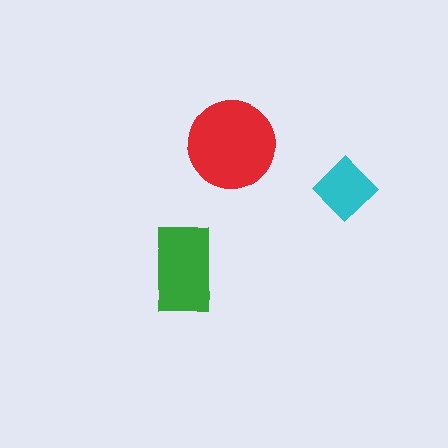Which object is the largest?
The red circle.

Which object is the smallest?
The cyan diamond.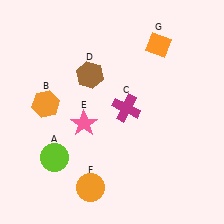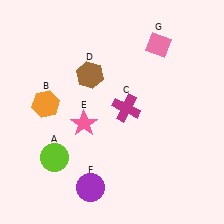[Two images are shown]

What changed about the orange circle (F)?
In Image 1, F is orange. In Image 2, it changed to purple.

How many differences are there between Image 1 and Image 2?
There are 2 differences between the two images.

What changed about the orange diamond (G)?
In Image 1, G is orange. In Image 2, it changed to pink.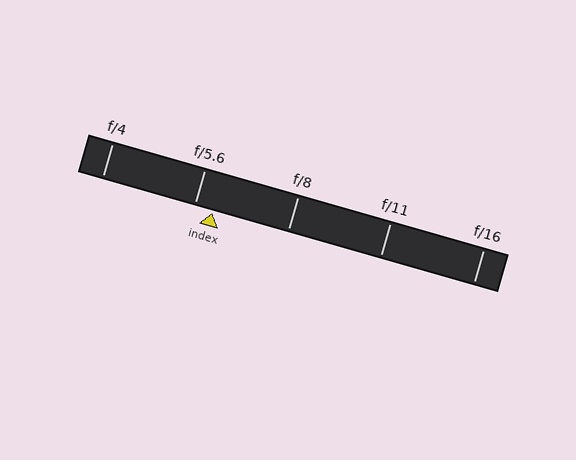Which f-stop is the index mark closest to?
The index mark is closest to f/5.6.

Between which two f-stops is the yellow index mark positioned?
The index mark is between f/5.6 and f/8.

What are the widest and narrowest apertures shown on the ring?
The widest aperture shown is f/4 and the narrowest is f/16.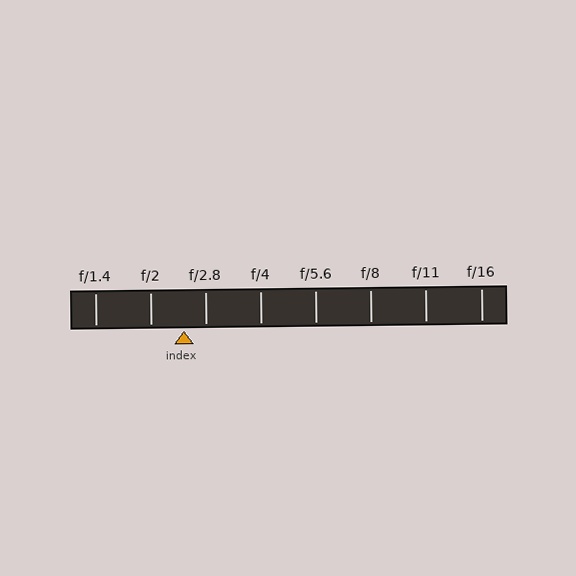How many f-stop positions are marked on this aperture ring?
There are 8 f-stop positions marked.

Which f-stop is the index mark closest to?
The index mark is closest to f/2.8.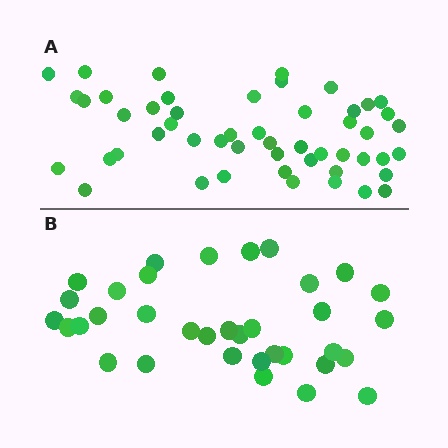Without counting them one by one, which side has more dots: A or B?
Region A (the top region) has more dots.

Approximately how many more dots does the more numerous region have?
Region A has approximately 15 more dots than region B.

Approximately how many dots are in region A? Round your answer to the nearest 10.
About 50 dots. (The exact count is 51, which rounds to 50.)